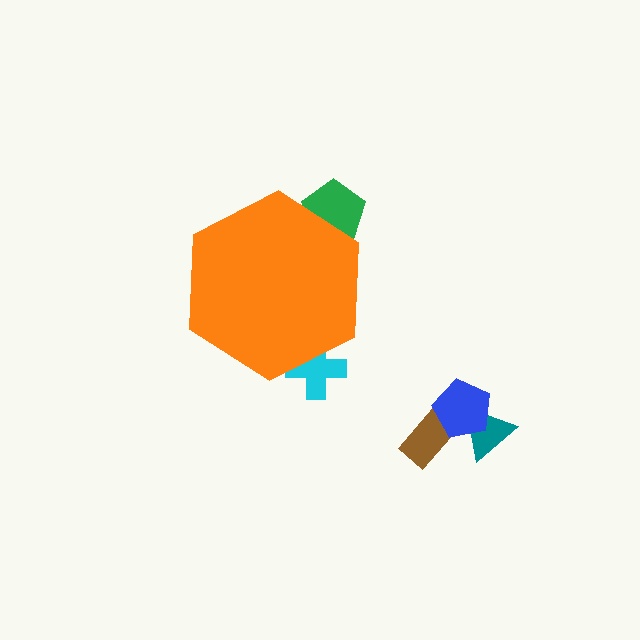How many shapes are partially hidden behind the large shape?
2 shapes are partially hidden.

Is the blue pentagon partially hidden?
No, the blue pentagon is fully visible.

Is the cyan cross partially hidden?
Yes, the cyan cross is partially hidden behind the orange hexagon.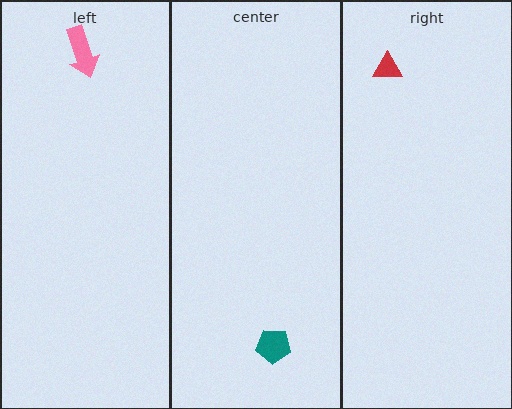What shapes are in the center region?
The teal pentagon.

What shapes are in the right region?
The red triangle.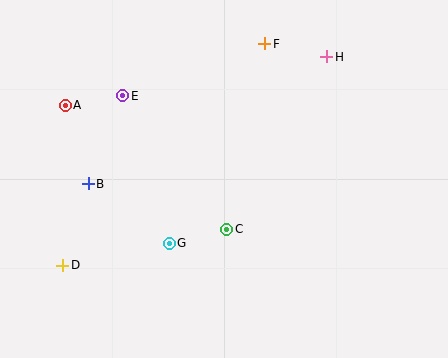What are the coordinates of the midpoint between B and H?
The midpoint between B and H is at (208, 120).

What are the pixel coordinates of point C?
Point C is at (227, 229).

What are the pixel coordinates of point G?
Point G is at (169, 243).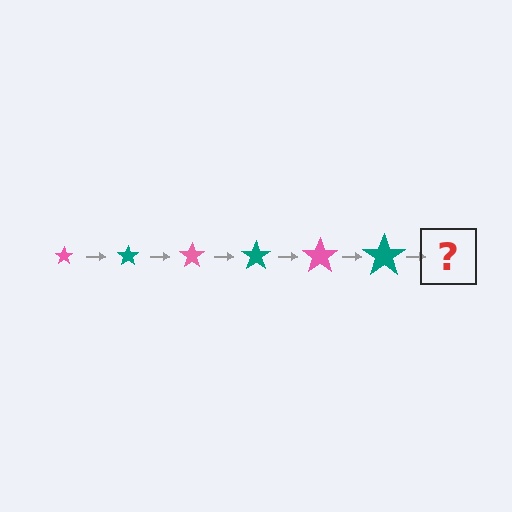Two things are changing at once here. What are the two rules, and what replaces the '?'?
The two rules are that the star grows larger each step and the color cycles through pink and teal. The '?' should be a pink star, larger than the previous one.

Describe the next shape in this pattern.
It should be a pink star, larger than the previous one.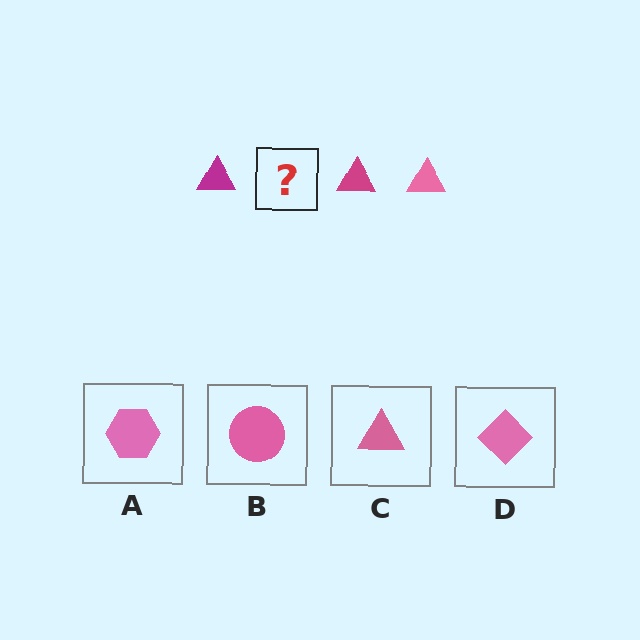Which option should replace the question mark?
Option C.